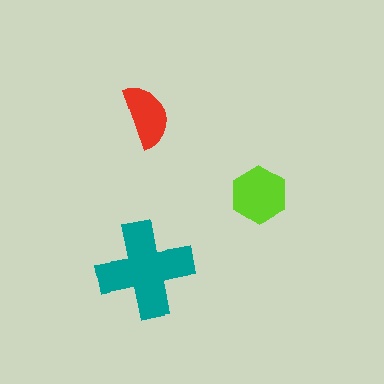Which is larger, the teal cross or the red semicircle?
The teal cross.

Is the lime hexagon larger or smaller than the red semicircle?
Larger.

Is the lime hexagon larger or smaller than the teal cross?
Smaller.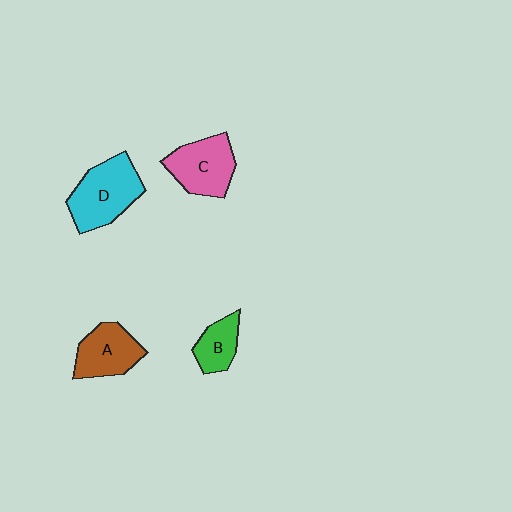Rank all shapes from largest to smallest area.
From largest to smallest: D (cyan), C (pink), A (brown), B (green).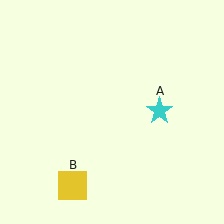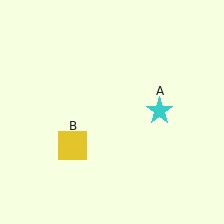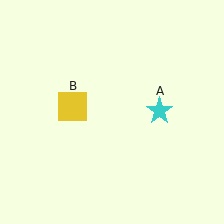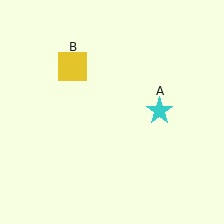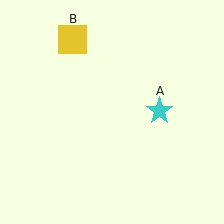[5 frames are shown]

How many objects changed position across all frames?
1 object changed position: yellow square (object B).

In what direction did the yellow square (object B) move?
The yellow square (object B) moved up.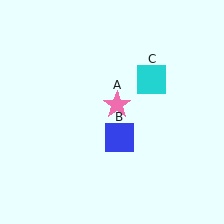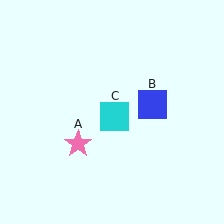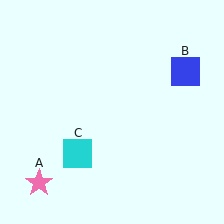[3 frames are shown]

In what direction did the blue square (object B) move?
The blue square (object B) moved up and to the right.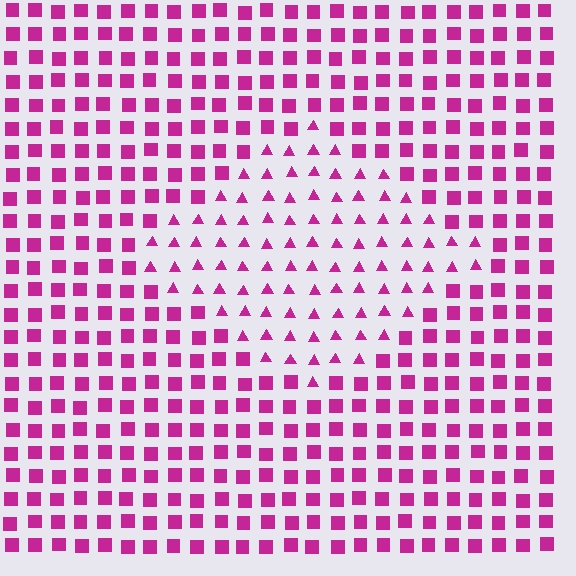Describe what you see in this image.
The image is filled with small magenta elements arranged in a uniform grid. A diamond-shaped region contains triangles, while the surrounding area contains squares. The boundary is defined purely by the change in element shape.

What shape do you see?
I see a diamond.